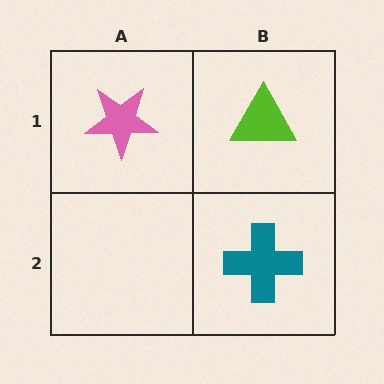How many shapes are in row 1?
2 shapes.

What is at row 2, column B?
A teal cross.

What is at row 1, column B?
A lime triangle.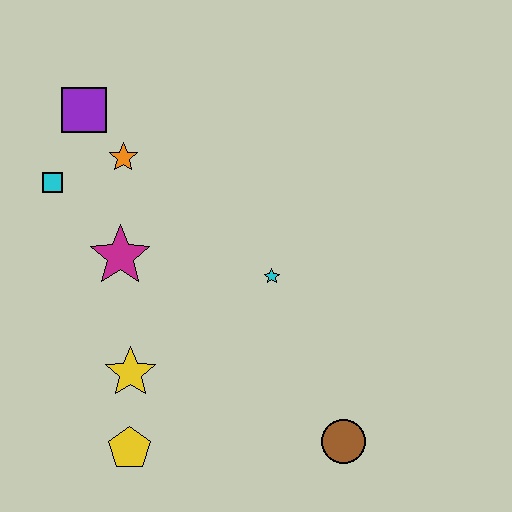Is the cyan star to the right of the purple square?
Yes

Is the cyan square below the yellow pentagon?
No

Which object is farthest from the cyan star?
The purple square is farthest from the cyan star.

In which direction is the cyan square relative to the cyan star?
The cyan square is to the left of the cyan star.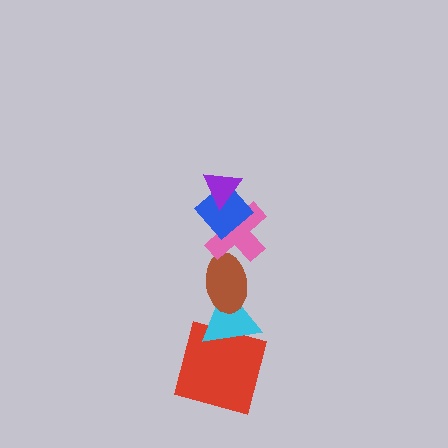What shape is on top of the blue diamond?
The purple triangle is on top of the blue diamond.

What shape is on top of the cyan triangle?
The brown ellipse is on top of the cyan triangle.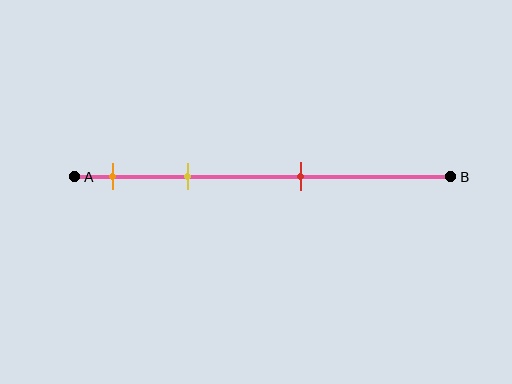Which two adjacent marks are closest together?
The orange and yellow marks are the closest adjacent pair.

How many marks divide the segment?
There are 3 marks dividing the segment.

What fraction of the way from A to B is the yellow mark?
The yellow mark is approximately 30% (0.3) of the way from A to B.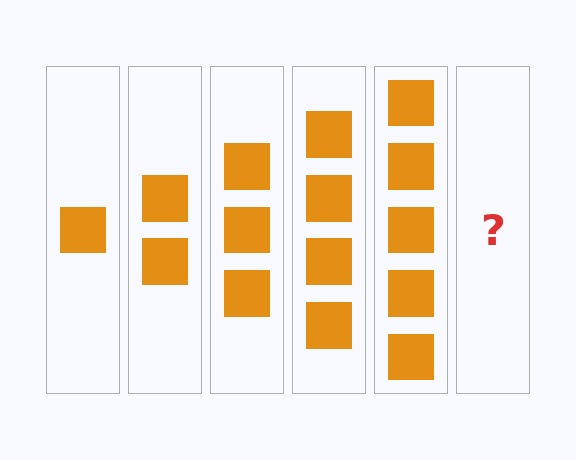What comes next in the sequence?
The next element should be 6 squares.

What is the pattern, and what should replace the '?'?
The pattern is that each step adds one more square. The '?' should be 6 squares.